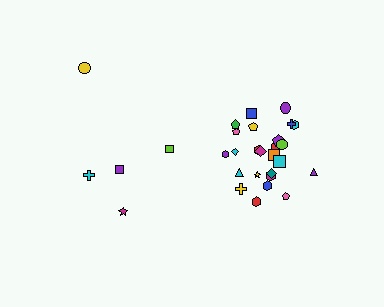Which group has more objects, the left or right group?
The right group.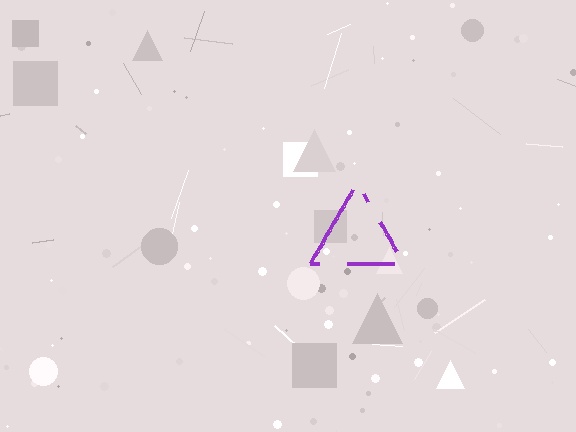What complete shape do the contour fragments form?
The contour fragments form a triangle.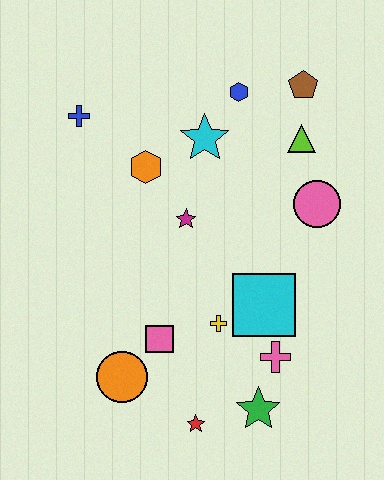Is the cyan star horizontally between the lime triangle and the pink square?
Yes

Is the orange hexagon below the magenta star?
No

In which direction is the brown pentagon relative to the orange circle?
The brown pentagon is above the orange circle.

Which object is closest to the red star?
The green star is closest to the red star.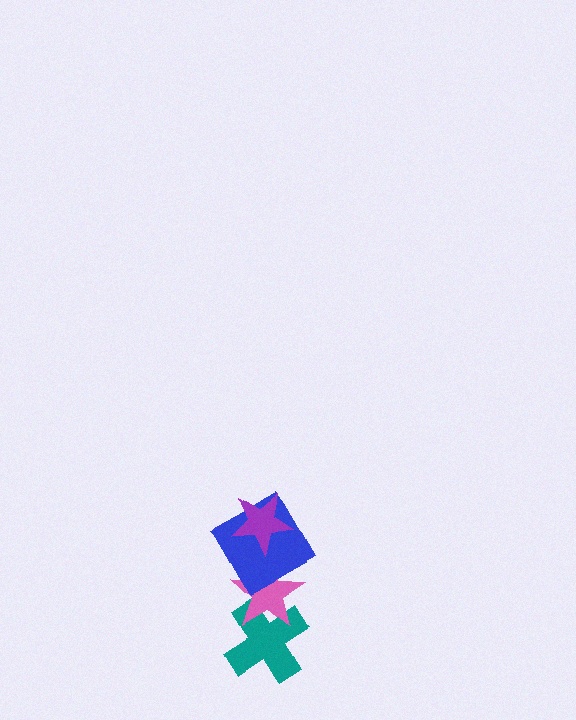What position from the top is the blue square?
The blue square is 2nd from the top.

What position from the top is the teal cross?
The teal cross is 4th from the top.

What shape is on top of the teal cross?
The pink star is on top of the teal cross.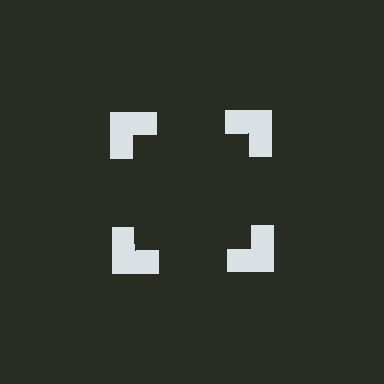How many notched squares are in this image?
There are 4 — one at each vertex of the illusory square.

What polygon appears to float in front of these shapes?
An illusory square — its edges are inferred from the aligned wedge cuts in the notched squares, not physically drawn.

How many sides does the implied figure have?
4 sides.